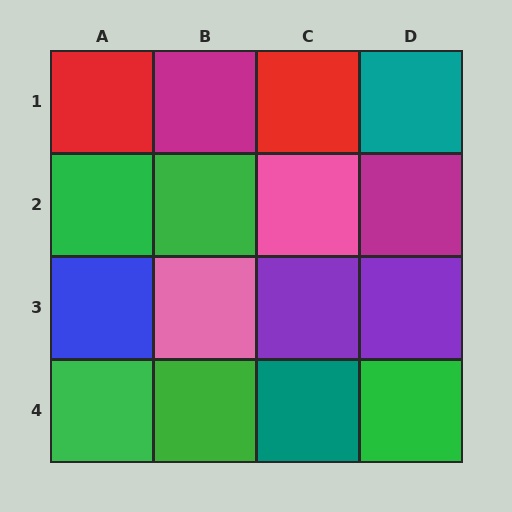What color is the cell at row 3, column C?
Purple.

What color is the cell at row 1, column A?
Red.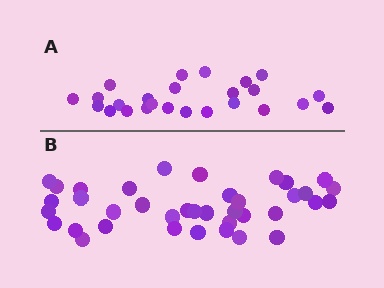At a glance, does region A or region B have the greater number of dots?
Region B (the bottom region) has more dots.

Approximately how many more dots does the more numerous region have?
Region B has approximately 15 more dots than region A.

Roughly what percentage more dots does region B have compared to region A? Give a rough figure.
About 50% more.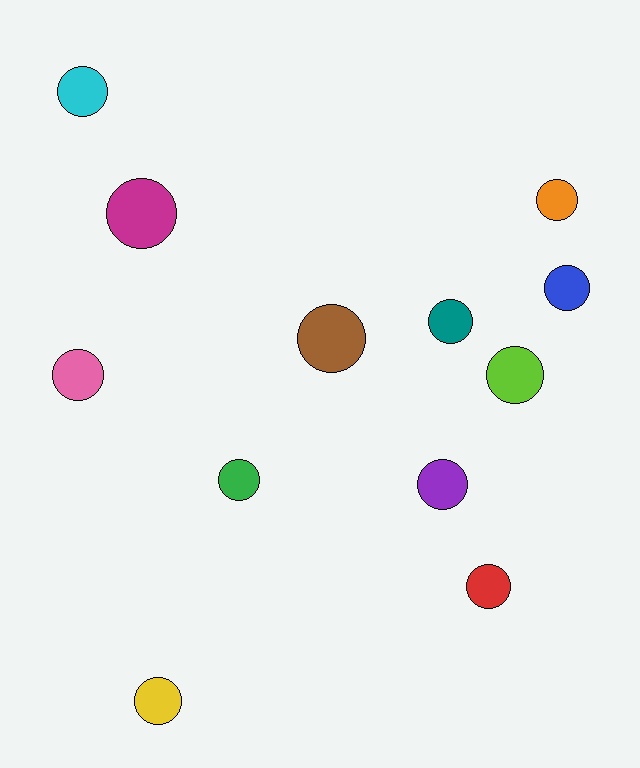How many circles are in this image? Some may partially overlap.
There are 12 circles.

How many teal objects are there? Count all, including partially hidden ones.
There is 1 teal object.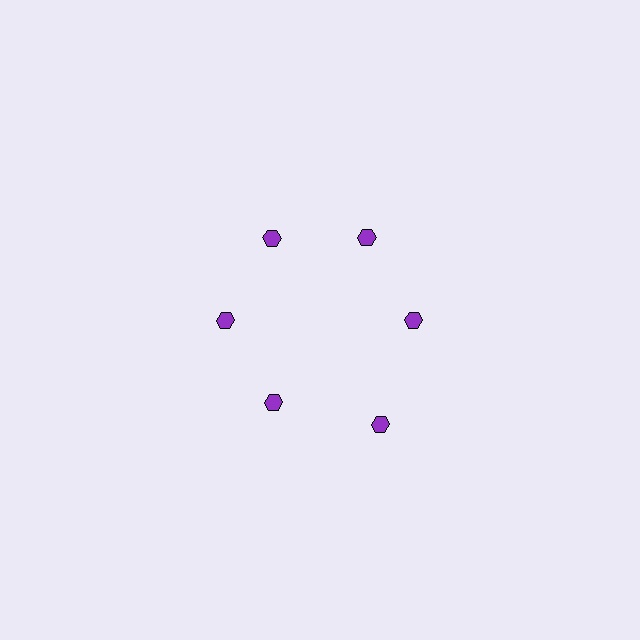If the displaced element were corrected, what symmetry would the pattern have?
It would have 6-fold rotational symmetry — the pattern would map onto itself every 60 degrees.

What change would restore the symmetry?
The symmetry would be restored by moving it inward, back onto the ring so that all 6 hexagons sit at equal angles and equal distance from the center.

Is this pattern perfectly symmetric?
No. The 6 purple hexagons are arranged in a ring, but one element near the 5 o'clock position is pushed outward from the center, breaking the 6-fold rotational symmetry.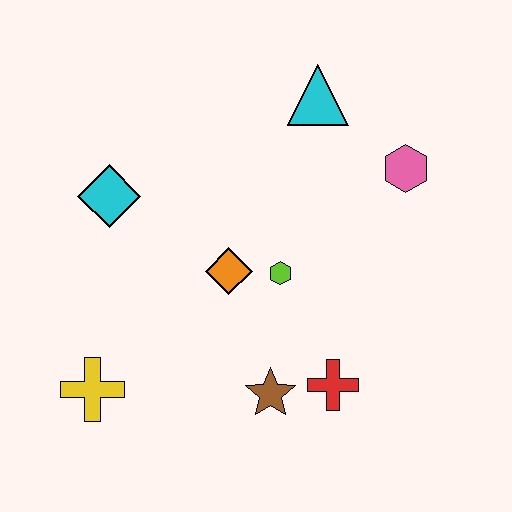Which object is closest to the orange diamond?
The lime hexagon is closest to the orange diamond.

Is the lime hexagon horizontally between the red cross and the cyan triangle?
No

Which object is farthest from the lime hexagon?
The yellow cross is farthest from the lime hexagon.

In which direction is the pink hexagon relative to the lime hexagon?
The pink hexagon is to the right of the lime hexagon.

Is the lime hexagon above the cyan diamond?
No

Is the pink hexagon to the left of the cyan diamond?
No